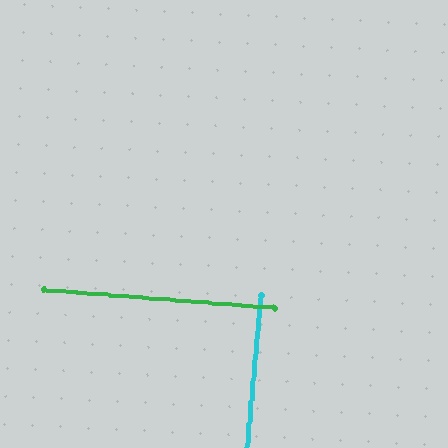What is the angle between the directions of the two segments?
Approximately 89 degrees.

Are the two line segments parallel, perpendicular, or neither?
Perpendicular — they meet at approximately 89°.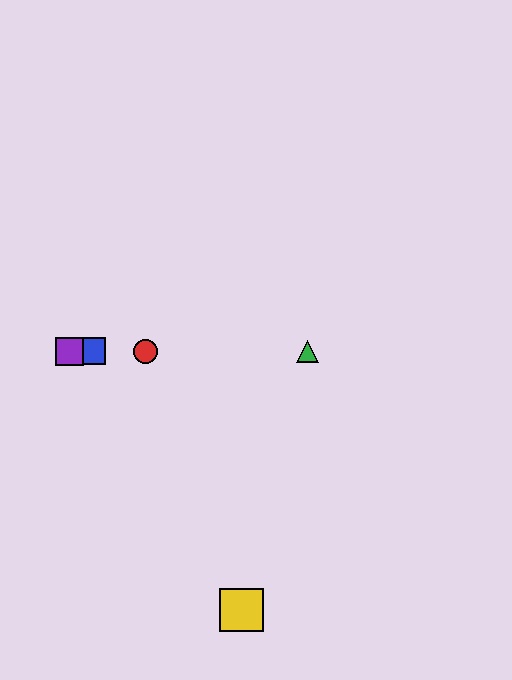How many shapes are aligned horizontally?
4 shapes (the red circle, the blue square, the green triangle, the purple square) are aligned horizontally.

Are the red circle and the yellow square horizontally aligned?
No, the red circle is at y≈351 and the yellow square is at y≈610.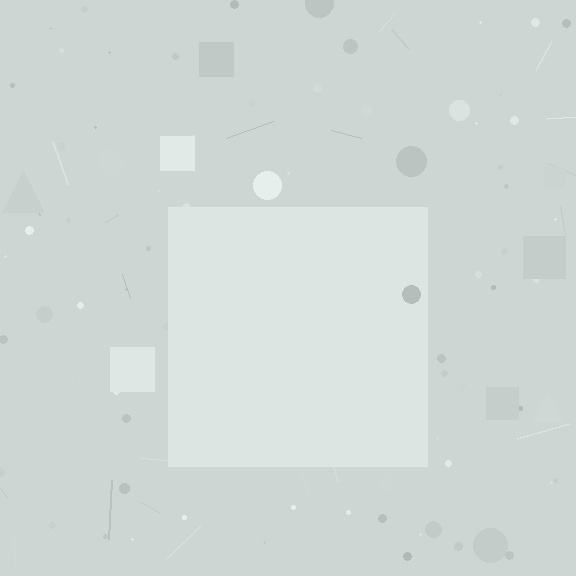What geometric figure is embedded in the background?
A square is embedded in the background.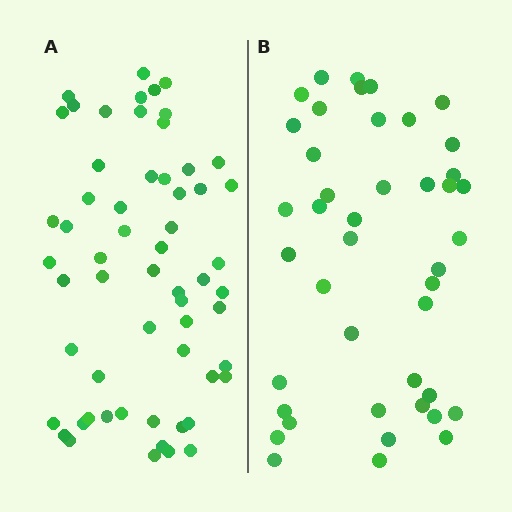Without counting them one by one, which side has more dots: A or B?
Region A (the left region) has more dots.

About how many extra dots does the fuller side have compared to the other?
Region A has approximately 15 more dots than region B.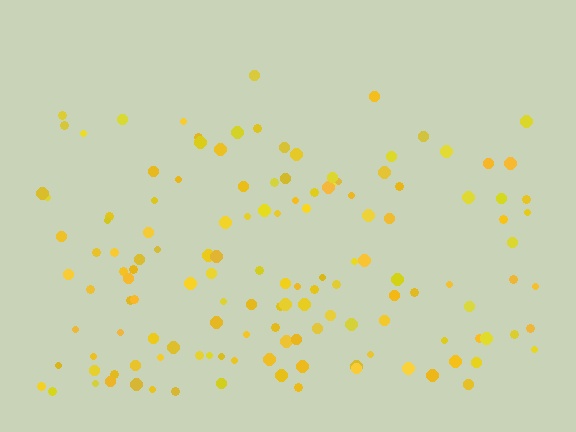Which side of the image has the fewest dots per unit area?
The top.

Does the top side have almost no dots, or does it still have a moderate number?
Still a moderate number, just noticeably fewer than the bottom.